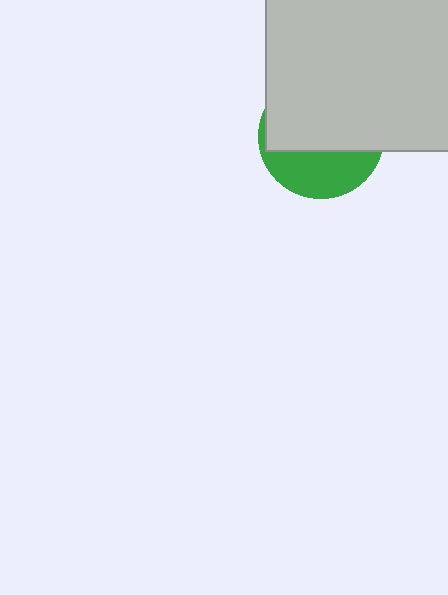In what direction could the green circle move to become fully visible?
The green circle could move down. That would shift it out from behind the light gray square entirely.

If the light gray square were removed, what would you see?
You would see the complete green circle.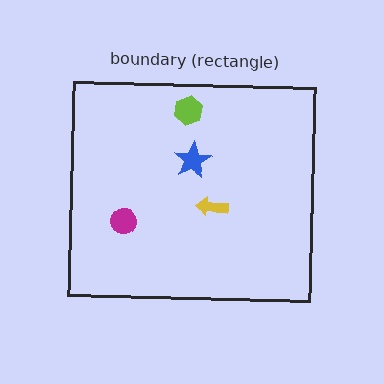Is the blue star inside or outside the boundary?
Inside.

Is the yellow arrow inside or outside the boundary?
Inside.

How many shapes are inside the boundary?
4 inside, 0 outside.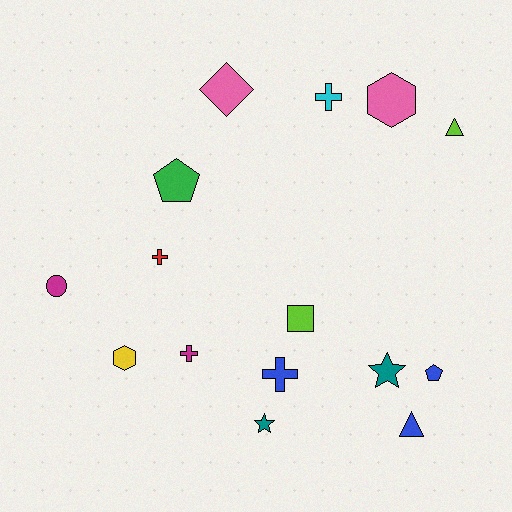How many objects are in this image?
There are 15 objects.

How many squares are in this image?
There is 1 square.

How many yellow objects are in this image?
There is 1 yellow object.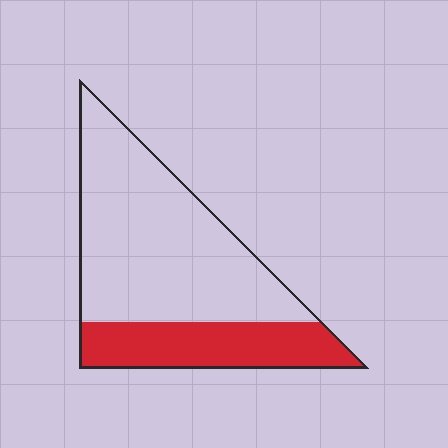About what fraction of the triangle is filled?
About one third (1/3).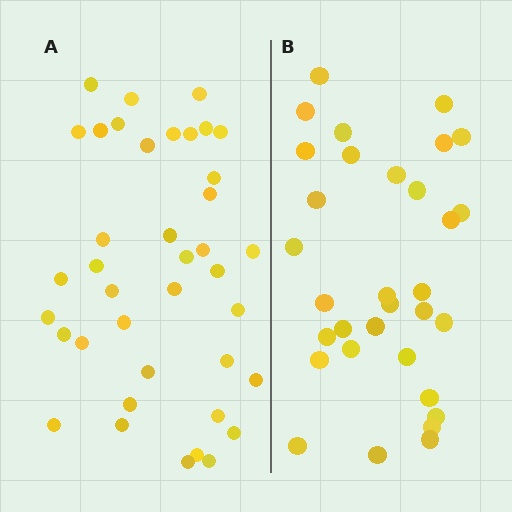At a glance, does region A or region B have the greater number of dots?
Region A (the left region) has more dots.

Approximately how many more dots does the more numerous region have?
Region A has roughly 8 or so more dots than region B.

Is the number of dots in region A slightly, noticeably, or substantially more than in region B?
Region A has only slightly more — the two regions are fairly close. The ratio is roughly 1.2 to 1.